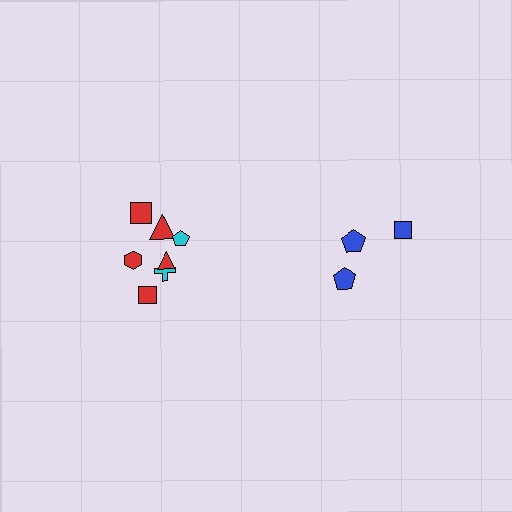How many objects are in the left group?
There are 7 objects.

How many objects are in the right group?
There are 3 objects.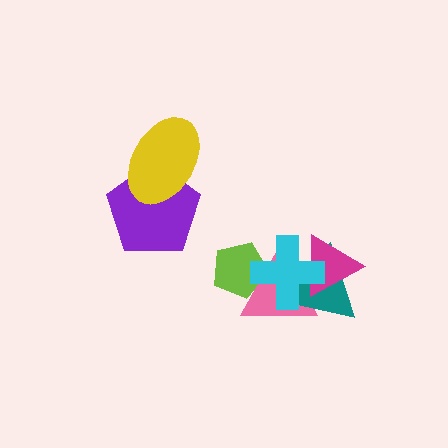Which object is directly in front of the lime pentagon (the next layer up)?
The pink triangle is directly in front of the lime pentagon.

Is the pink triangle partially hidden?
Yes, it is partially covered by another shape.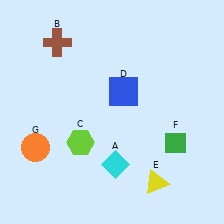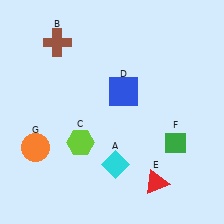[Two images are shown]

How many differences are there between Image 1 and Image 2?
There is 1 difference between the two images.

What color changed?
The triangle (E) changed from yellow in Image 1 to red in Image 2.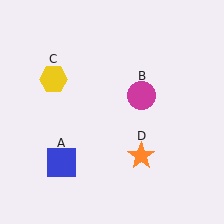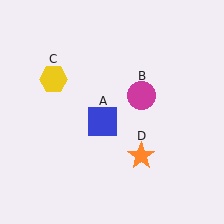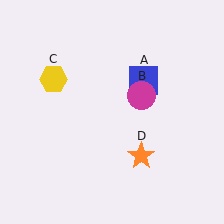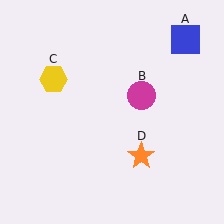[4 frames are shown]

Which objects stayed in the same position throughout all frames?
Magenta circle (object B) and yellow hexagon (object C) and orange star (object D) remained stationary.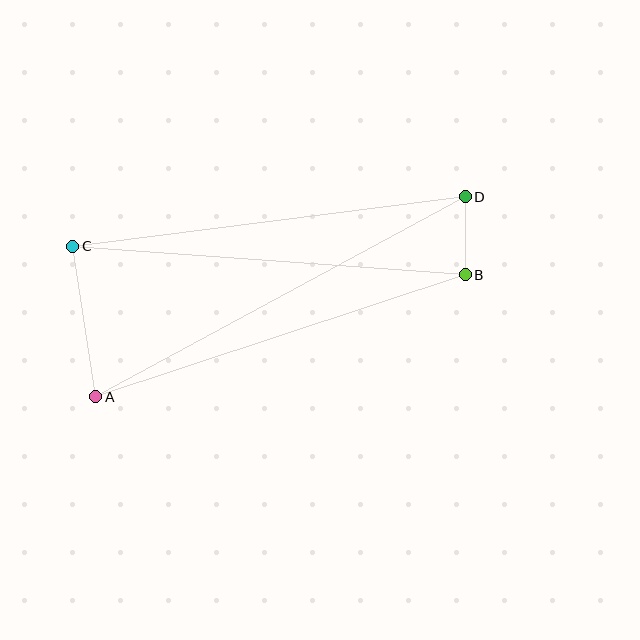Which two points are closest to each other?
Points B and D are closest to each other.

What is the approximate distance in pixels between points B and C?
The distance between B and C is approximately 394 pixels.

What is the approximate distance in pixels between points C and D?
The distance between C and D is approximately 396 pixels.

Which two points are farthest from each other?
Points A and D are farthest from each other.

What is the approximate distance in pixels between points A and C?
The distance between A and C is approximately 152 pixels.